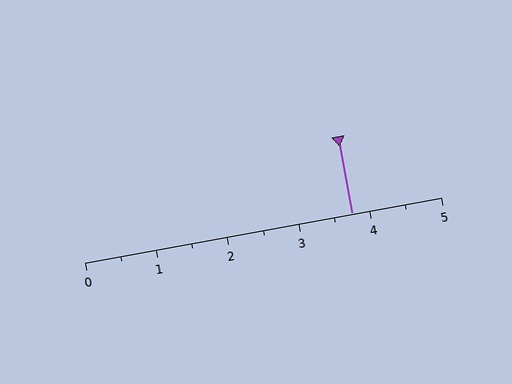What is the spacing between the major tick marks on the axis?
The major ticks are spaced 1 apart.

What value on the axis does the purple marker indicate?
The marker indicates approximately 3.8.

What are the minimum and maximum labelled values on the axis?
The axis runs from 0 to 5.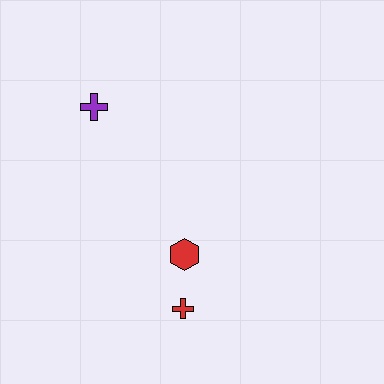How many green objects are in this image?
There are no green objects.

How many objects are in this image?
There are 3 objects.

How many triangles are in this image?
There are no triangles.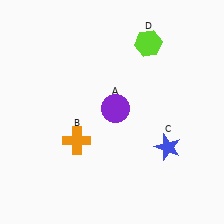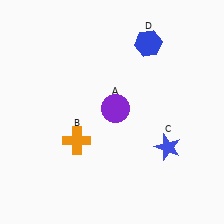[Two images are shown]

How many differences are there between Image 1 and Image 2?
There is 1 difference between the two images.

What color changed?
The hexagon (D) changed from lime in Image 1 to blue in Image 2.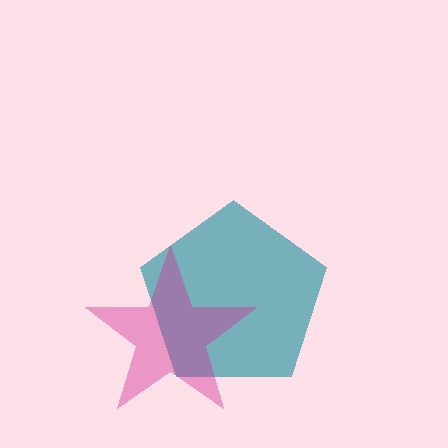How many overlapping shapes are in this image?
There are 2 overlapping shapes in the image.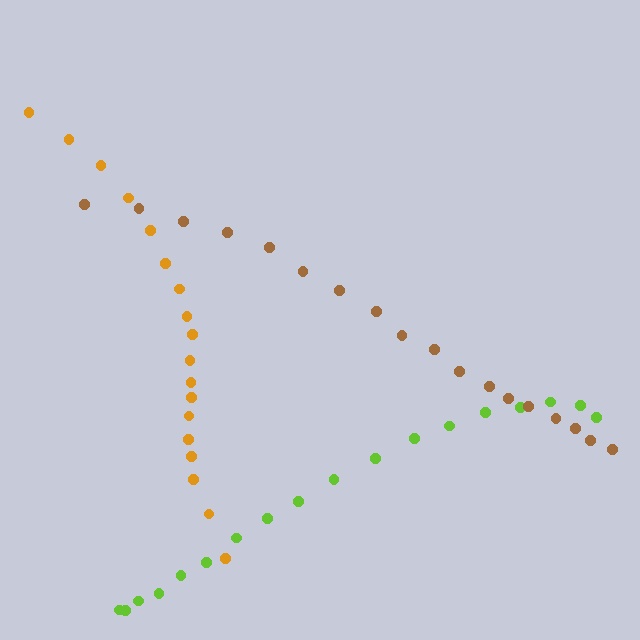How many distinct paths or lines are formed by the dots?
There are 3 distinct paths.